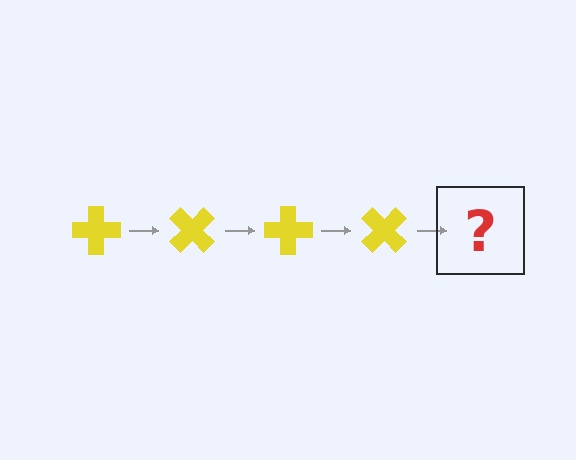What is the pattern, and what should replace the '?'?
The pattern is that the cross rotates 45 degrees each step. The '?' should be a yellow cross rotated 180 degrees.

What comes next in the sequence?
The next element should be a yellow cross rotated 180 degrees.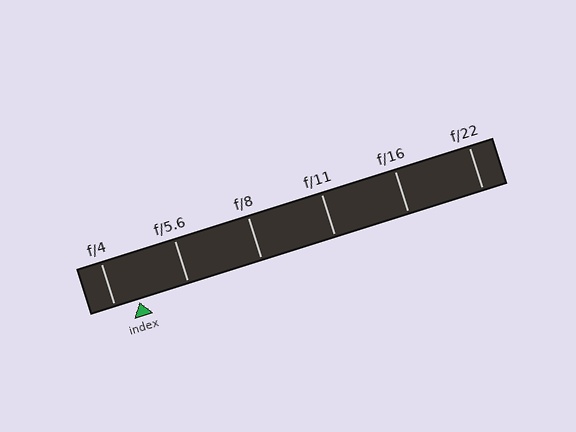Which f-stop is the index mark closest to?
The index mark is closest to f/4.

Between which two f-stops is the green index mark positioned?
The index mark is between f/4 and f/5.6.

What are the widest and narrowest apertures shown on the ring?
The widest aperture shown is f/4 and the narrowest is f/22.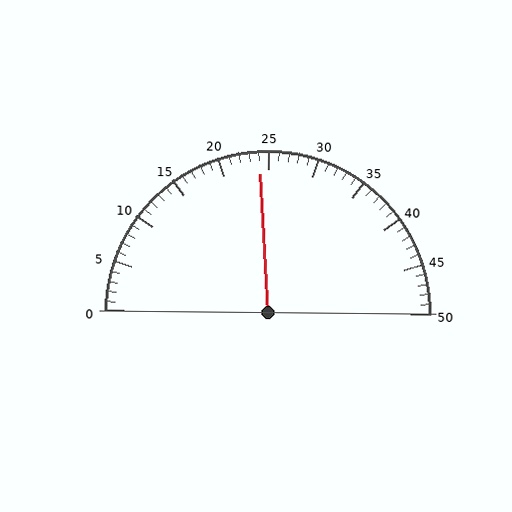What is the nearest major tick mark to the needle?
The nearest major tick mark is 25.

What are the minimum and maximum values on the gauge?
The gauge ranges from 0 to 50.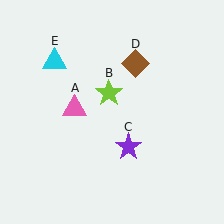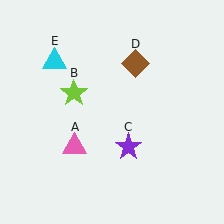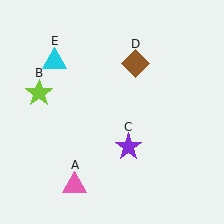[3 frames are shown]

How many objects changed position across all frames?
2 objects changed position: pink triangle (object A), lime star (object B).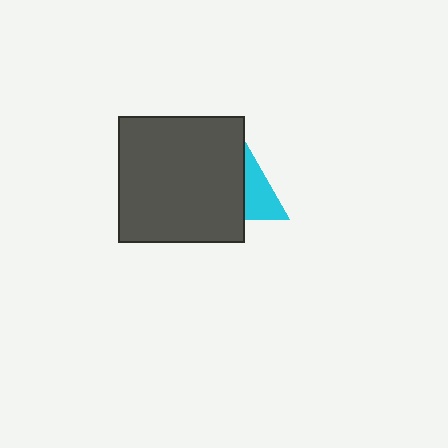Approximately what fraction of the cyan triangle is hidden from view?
Roughly 58% of the cyan triangle is hidden behind the dark gray square.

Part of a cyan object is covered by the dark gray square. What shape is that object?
It is a triangle.